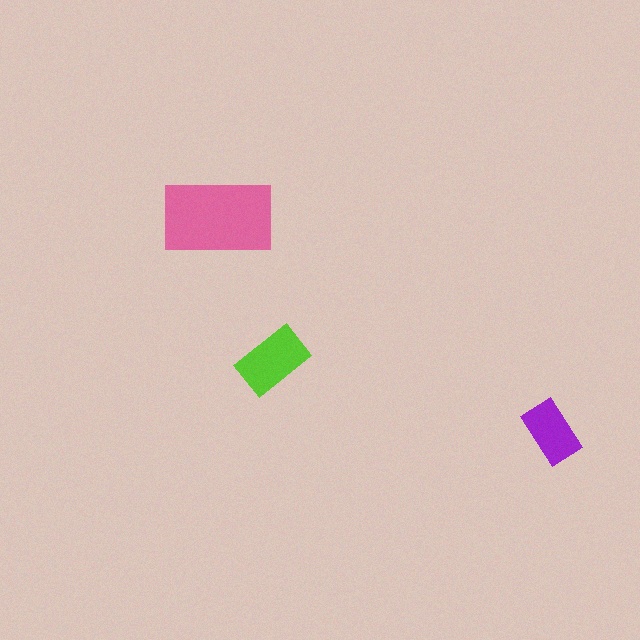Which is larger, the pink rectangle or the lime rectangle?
The pink one.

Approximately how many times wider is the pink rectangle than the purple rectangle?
About 2 times wider.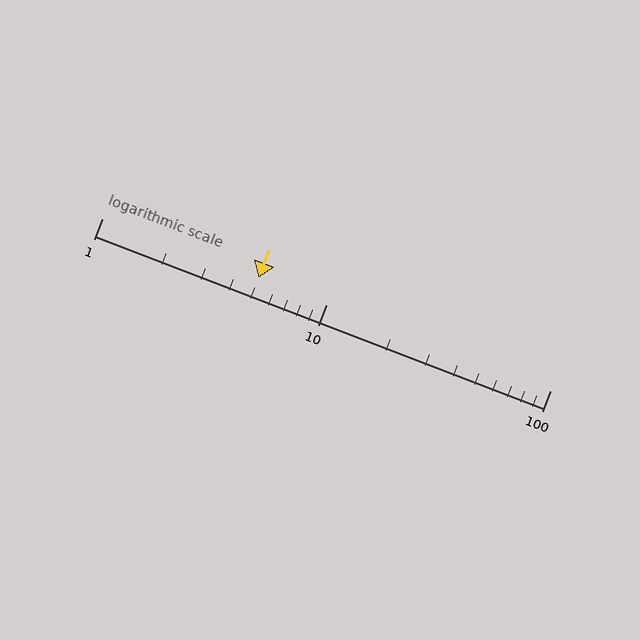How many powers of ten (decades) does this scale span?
The scale spans 2 decades, from 1 to 100.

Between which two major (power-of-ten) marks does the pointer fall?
The pointer is between 1 and 10.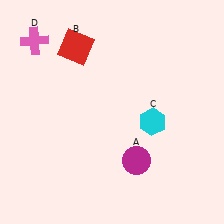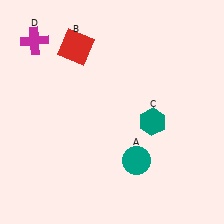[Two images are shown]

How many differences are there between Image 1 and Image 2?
There are 3 differences between the two images.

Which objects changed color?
A changed from magenta to teal. C changed from cyan to teal. D changed from pink to magenta.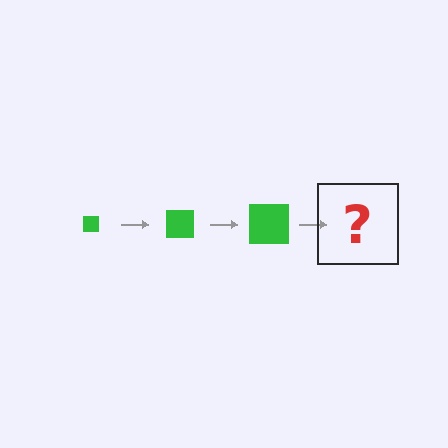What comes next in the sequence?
The next element should be a green square, larger than the previous one.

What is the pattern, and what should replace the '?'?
The pattern is that the square gets progressively larger each step. The '?' should be a green square, larger than the previous one.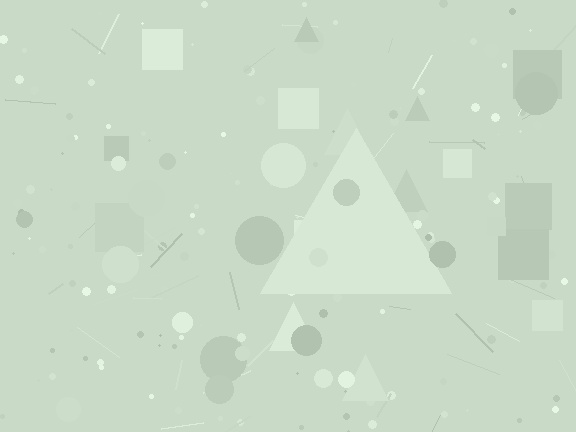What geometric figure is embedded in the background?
A triangle is embedded in the background.